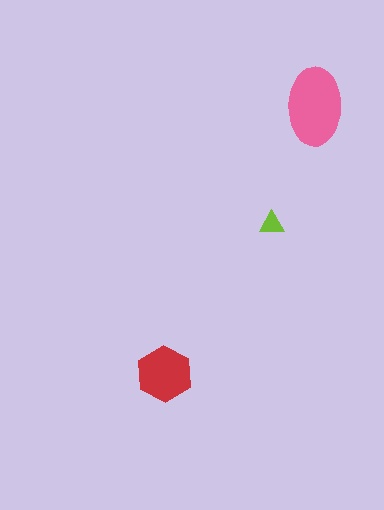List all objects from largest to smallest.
The pink ellipse, the red hexagon, the lime triangle.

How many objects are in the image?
There are 3 objects in the image.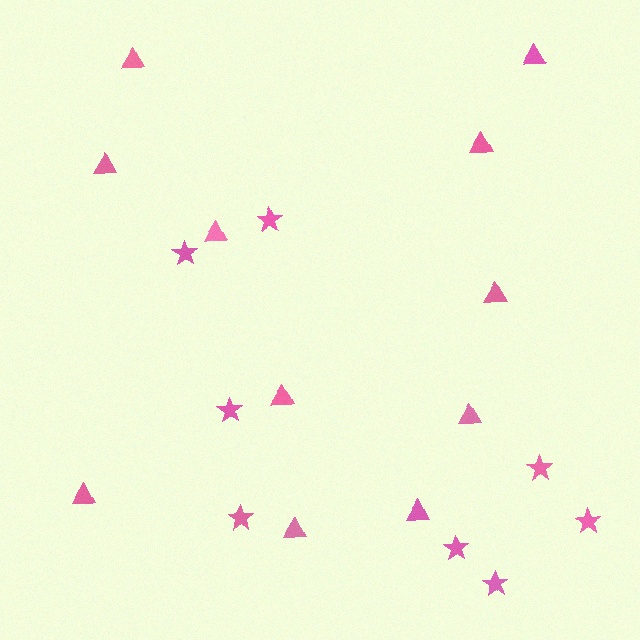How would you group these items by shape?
There are 2 groups: one group of triangles (11) and one group of stars (8).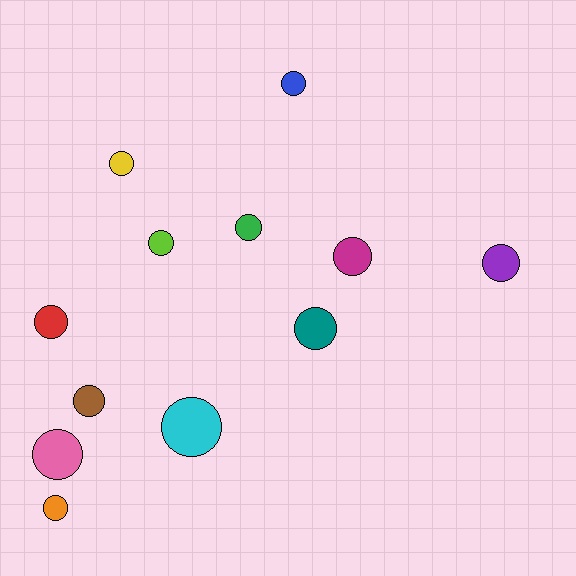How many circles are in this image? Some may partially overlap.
There are 12 circles.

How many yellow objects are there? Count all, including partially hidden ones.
There is 1 yellow object.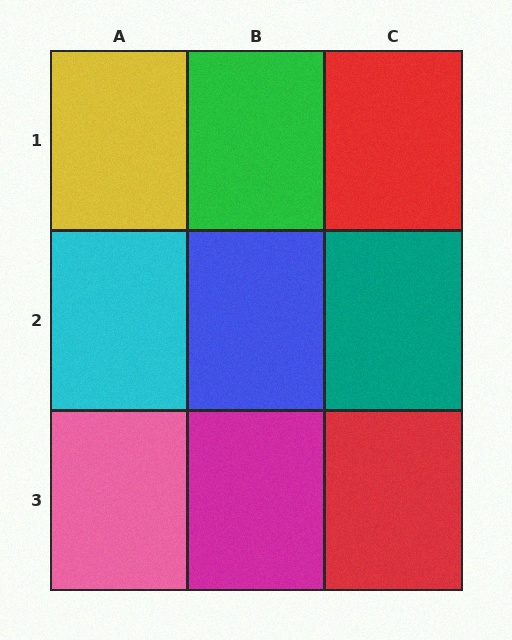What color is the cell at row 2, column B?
Blue.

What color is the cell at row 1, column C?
Red.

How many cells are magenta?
1 cell is magenta.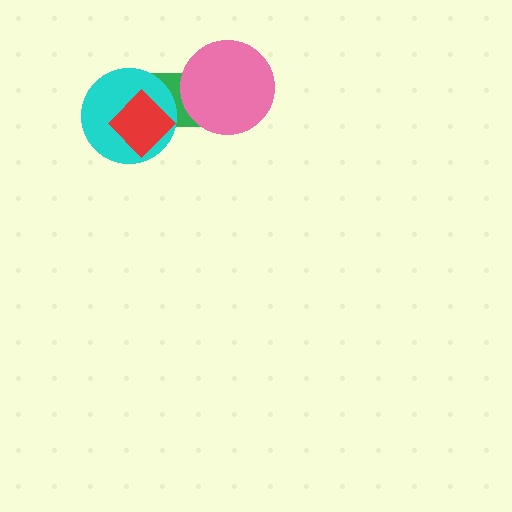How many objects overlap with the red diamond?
2 objects overlap with the red diamond.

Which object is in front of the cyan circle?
The red diamond is in front of the cyan circle.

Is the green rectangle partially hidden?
Yes, it is partially covered by another shape.